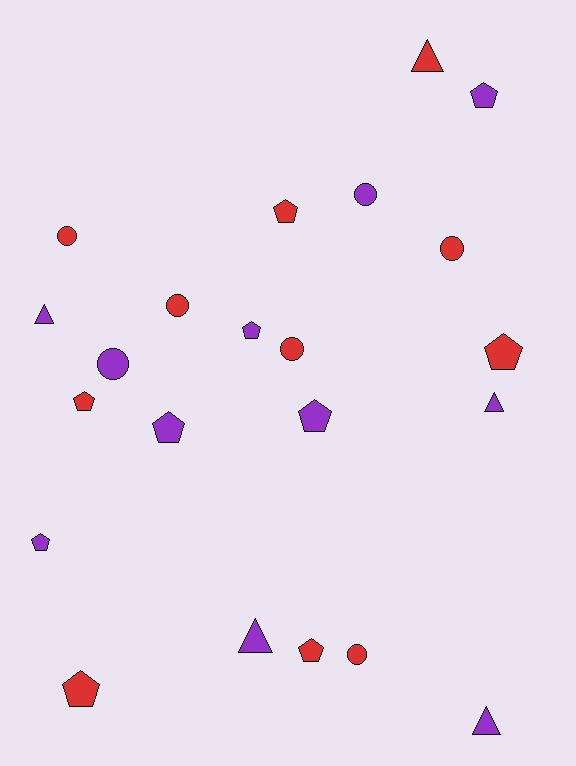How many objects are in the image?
There are 22 objects.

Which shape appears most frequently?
Pentagon, with 10 objects.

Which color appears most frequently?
Purple, with 11 objects.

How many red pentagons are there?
There are 5 red pentagons.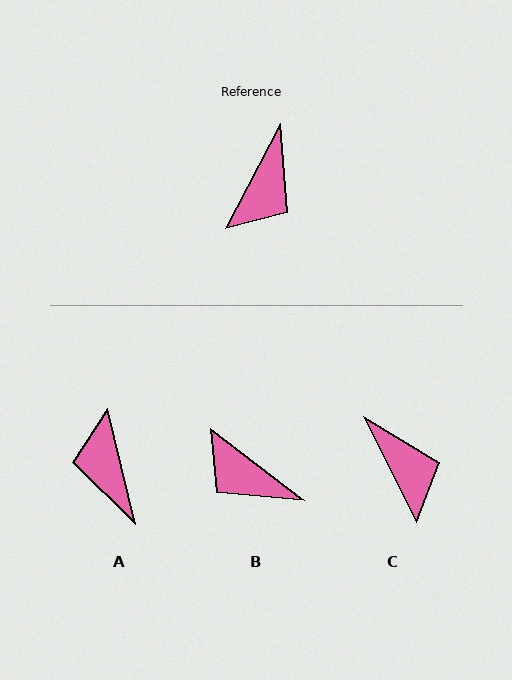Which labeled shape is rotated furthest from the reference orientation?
A, about 139 degrees away.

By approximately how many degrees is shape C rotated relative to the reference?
Approximately 54 degrees counter-clockwise.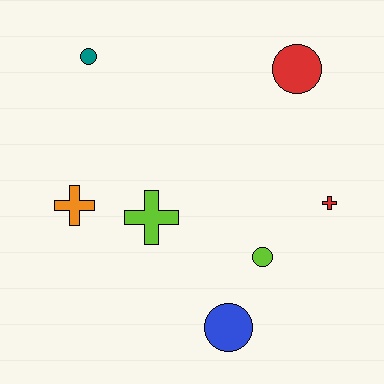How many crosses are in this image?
There are 3 crosses.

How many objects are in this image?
There are 7 objects.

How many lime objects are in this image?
There are 2 lime objects.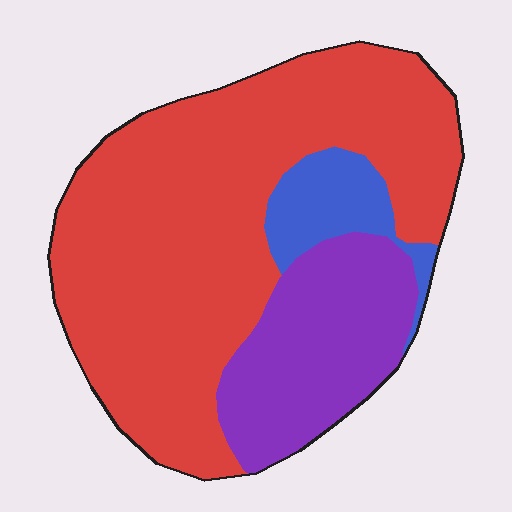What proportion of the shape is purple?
Purple takes up about one quarter (1/4) of the shape.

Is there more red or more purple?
Red.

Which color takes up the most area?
Red, at roughly 70%.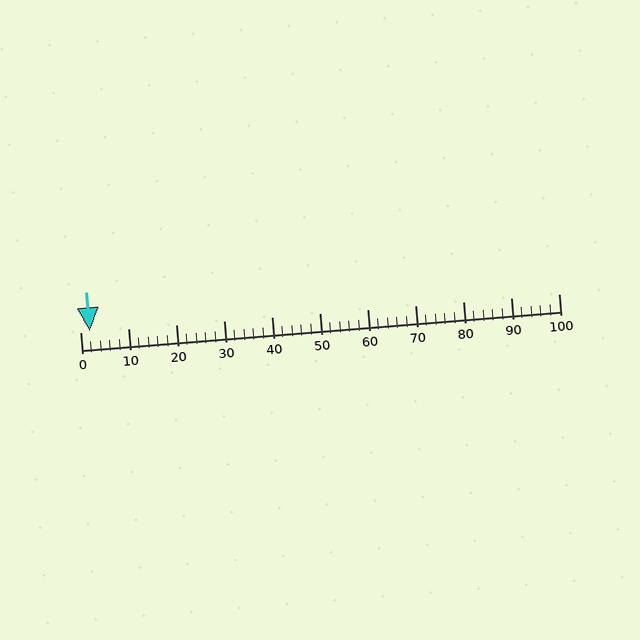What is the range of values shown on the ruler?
The ruler shows values from 0 to 100.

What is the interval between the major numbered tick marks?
The major tick marks are spaced 10 units apart.